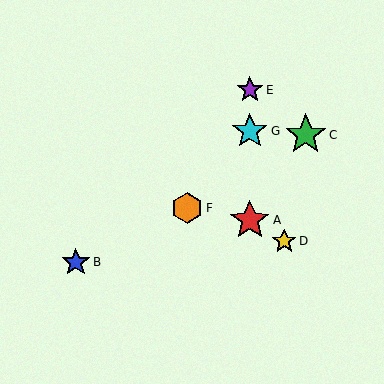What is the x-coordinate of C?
Object C is at x≈306.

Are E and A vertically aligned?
Yes, both are at x≈250.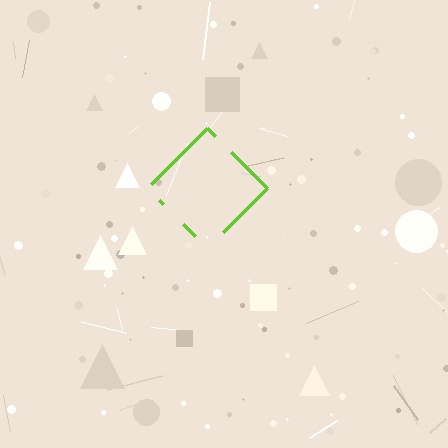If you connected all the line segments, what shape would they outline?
They would outline a diamond.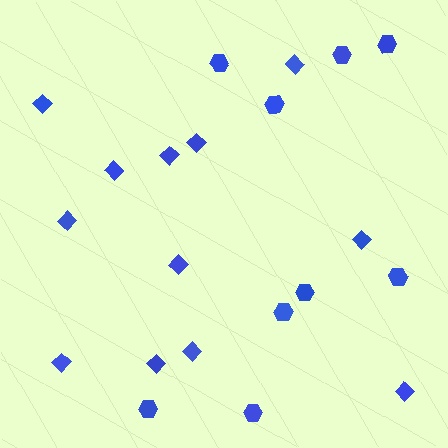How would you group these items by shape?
There are 2 groups: one group of diamonds (12) and one group of hexagons (9).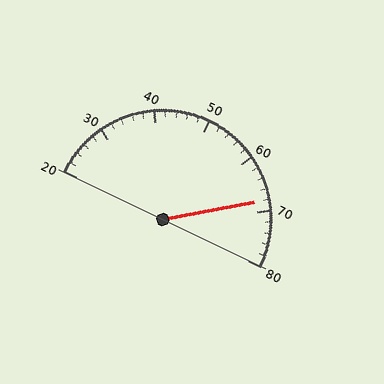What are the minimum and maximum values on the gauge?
The gauge ranges from 20 to 80.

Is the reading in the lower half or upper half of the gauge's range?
The reading is in the upper half of the range (20 to 80).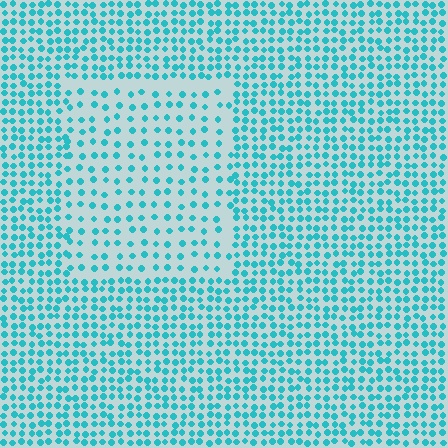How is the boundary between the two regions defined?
The boundary is defined by a change in element density (approximately 1.9x ratio). All elements are the same color, size, and shape.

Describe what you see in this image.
The image contains small cyan elements arranged at two different densities. A rectangle-shaped region is visible where the elements are less densely packed than the surrounding area.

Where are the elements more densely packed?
The elements are more densely packed outside the rectangle boundary.